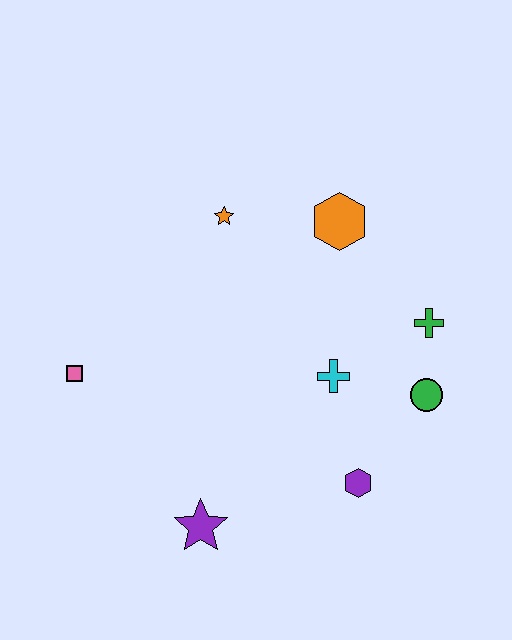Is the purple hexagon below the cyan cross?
Yes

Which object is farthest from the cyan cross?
The pink square is farthest from the cyan cross.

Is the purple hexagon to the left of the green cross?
Yes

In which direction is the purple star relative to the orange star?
The purple star is below the orange star.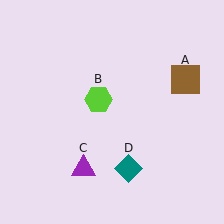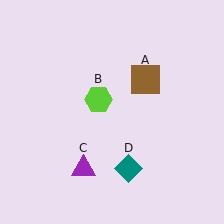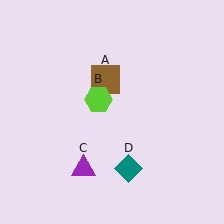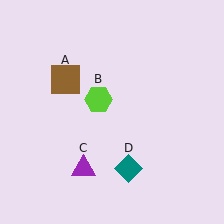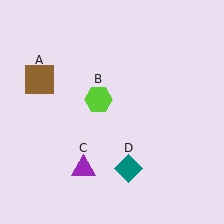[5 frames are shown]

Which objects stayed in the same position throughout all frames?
Lime hexagon (object B) and purple triangle (object C) and teal diamond (object D) remained stationary.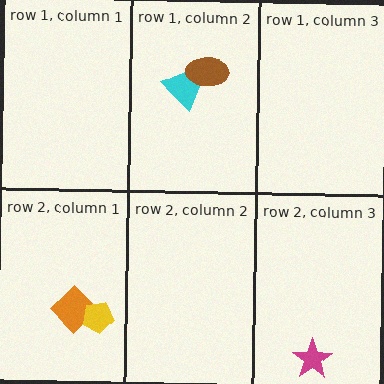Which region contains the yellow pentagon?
The row 2, column 1 region.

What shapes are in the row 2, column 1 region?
The orange diamond, the yellow pentagon.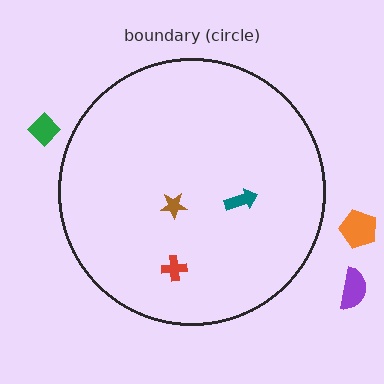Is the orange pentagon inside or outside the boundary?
Outside.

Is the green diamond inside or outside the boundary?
Outside.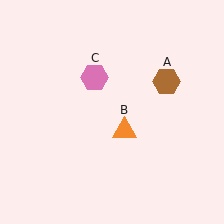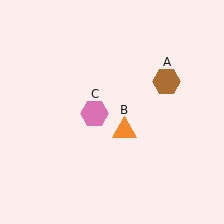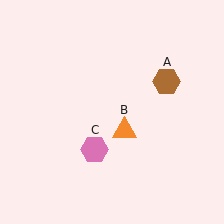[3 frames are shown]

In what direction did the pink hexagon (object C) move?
The pink hexagon (object C) moved down.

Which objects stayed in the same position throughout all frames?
Brown hexagon (object A) and orange triangle (object B) remained stationary.